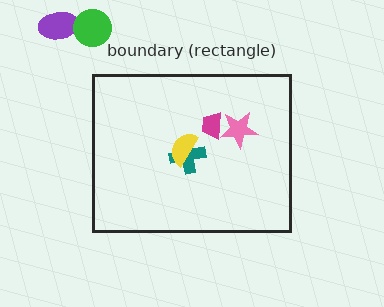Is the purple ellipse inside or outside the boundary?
Outside.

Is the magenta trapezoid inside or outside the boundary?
Inside.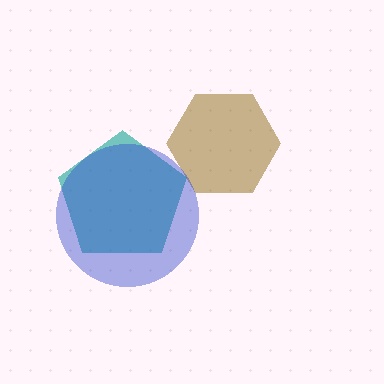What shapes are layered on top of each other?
The layered shapes are: a teal pentagon, a brown hexagon, a blue circle.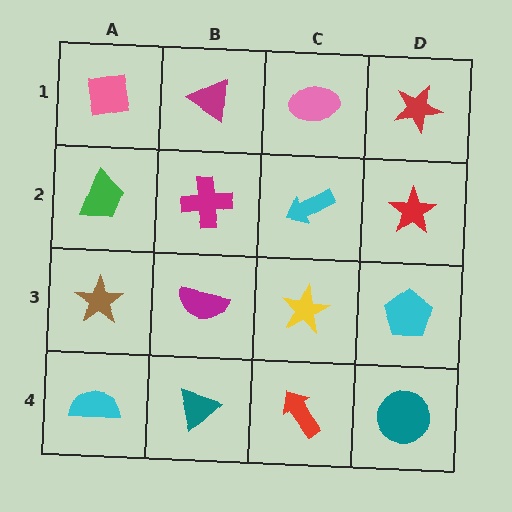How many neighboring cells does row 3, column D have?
3.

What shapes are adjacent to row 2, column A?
A pink square (row 1, column A), a brown star (row 3, column A), a magenta cross (row 2, column B).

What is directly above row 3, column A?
A green trapezoid.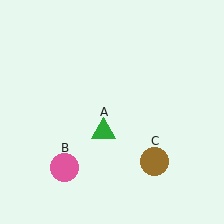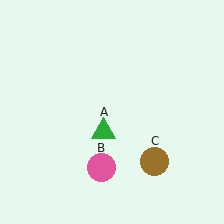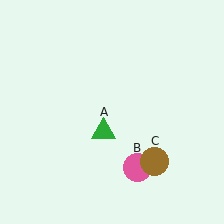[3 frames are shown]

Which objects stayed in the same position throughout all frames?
Green triangle (object A) and brown circle (object C) remained stationary.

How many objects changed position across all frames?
1 object changed position: pink circle (object B).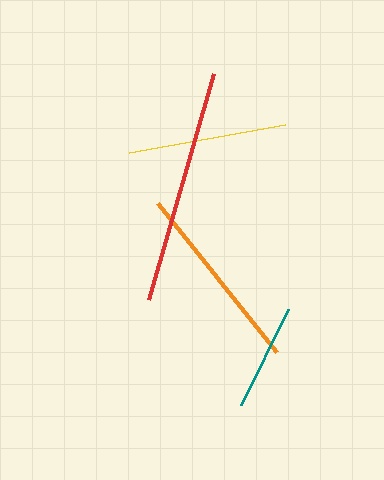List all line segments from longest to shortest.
From longest to shortest: red, orange, yellow, teal.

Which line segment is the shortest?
The teal line is the shortest at approximately 107 pixels.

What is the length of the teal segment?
The teal segment is approximately 107 pixels long.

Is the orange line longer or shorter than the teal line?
The orange line is longer than the teal line.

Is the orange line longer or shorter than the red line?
The red line is longer than the orange line.